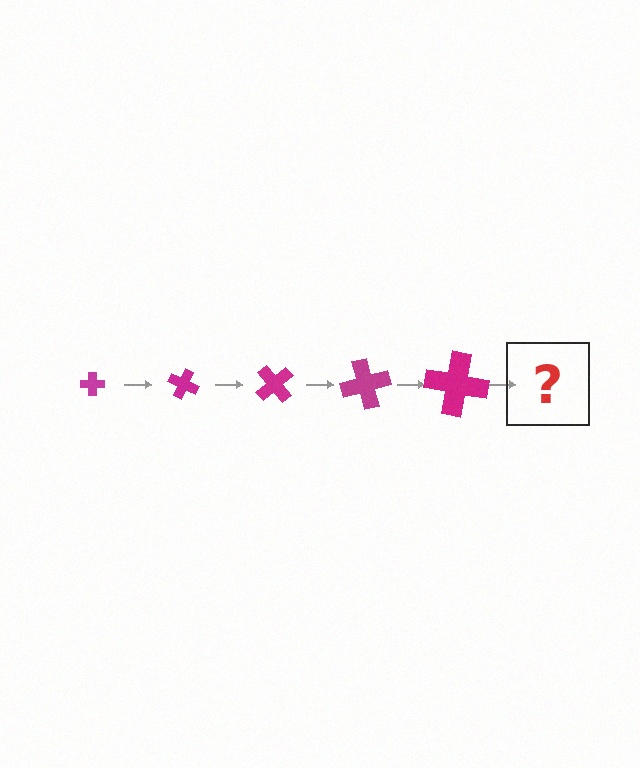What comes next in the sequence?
The next element should be a cross, larger than the previous one and rotated 125 degrees from the start.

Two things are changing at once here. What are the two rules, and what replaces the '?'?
The two rules are that the cross grows larger each step and it rotates 25 degrees each step. The '?' should be a cross, larger than the previous one and rotated 125 degrees from the start.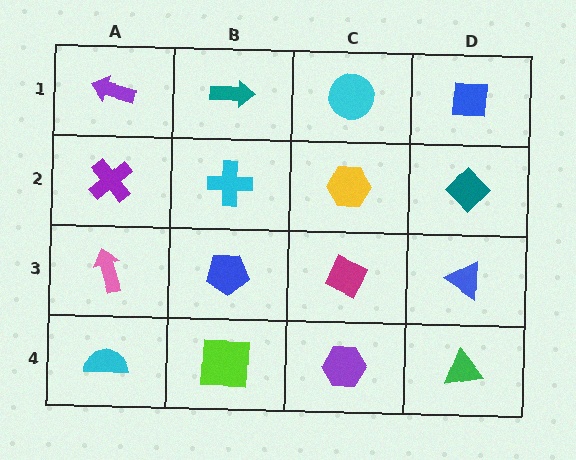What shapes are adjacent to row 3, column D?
A teal diamond (row 2, column D), a green triangle (row 4, column D), a magenta diamond (row 3, column C).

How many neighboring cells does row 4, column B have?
3.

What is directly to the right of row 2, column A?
A cyan cross.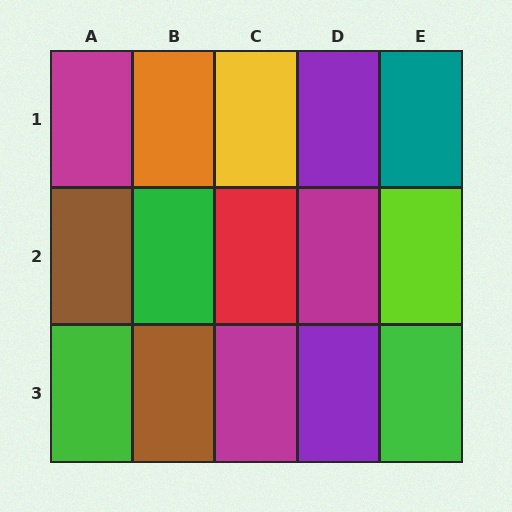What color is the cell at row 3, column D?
Purple.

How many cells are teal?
1 cell is teal.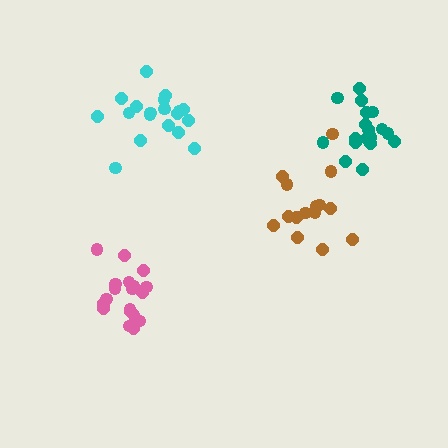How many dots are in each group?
Group 1: 15 dots, Group 2: 19 dots, Group 3: 19 dots, Group 4: 18 dots (71 total).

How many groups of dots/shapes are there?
There are 4 groups.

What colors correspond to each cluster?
The clusters are colored: brown, cyan, pink, teal.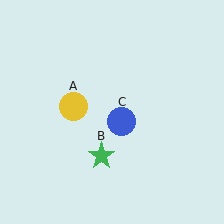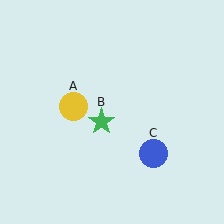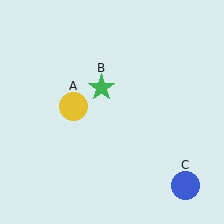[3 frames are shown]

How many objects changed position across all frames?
2 objects changed position: green star (object B), blue circle (object C).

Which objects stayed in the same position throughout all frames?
Yellow circle (object A) remained stationary.